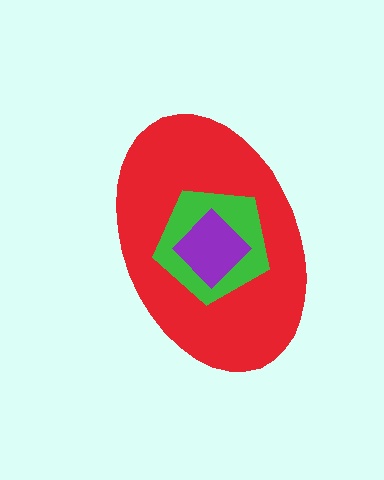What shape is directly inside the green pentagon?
The purple diamond.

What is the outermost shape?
The red ellipse.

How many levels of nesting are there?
3.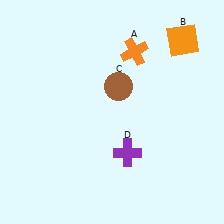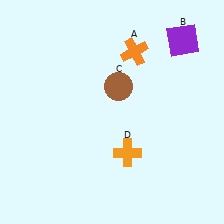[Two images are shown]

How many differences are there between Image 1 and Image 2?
There are 2 differences between the two images.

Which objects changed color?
B changed from orange to purple. D changed from purple to orange.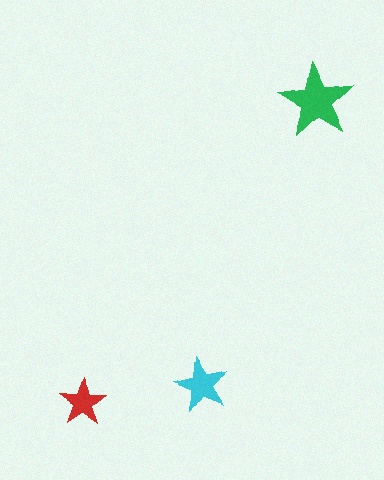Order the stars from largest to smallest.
the green one, the cyan one, the red one.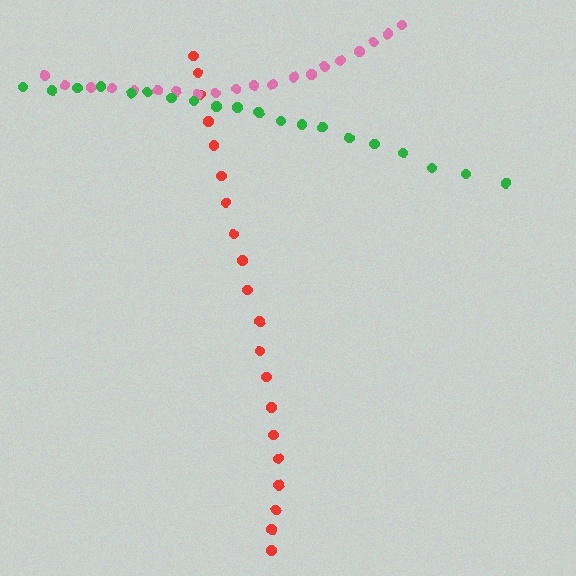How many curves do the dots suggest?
There are 3 distinct paths.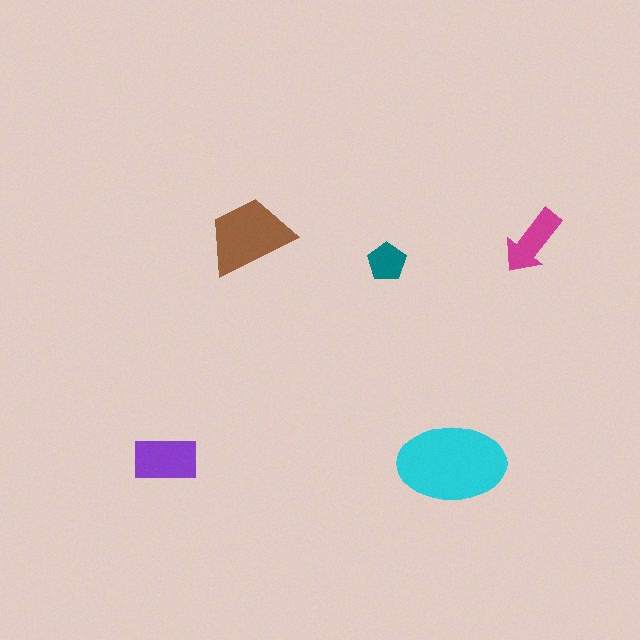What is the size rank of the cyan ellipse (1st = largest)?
1st.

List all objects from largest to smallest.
The cyan ellipse, the brown trapezoid, the purple rectangle, the magenta arrow, the teal pentagon.